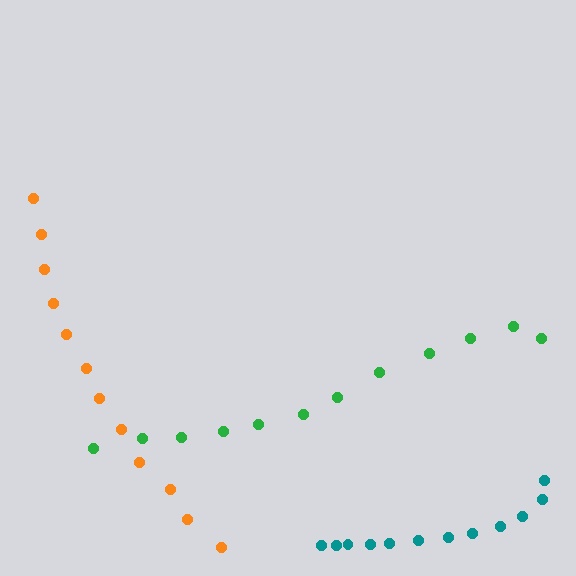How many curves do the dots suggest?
There are 3 distinct paths.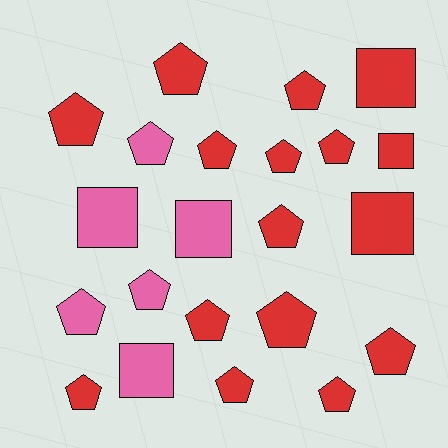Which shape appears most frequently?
Pentagon, with 16 objects.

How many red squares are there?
There are 3 red squares.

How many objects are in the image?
There are 22 objects.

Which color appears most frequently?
Red, with 16 objects.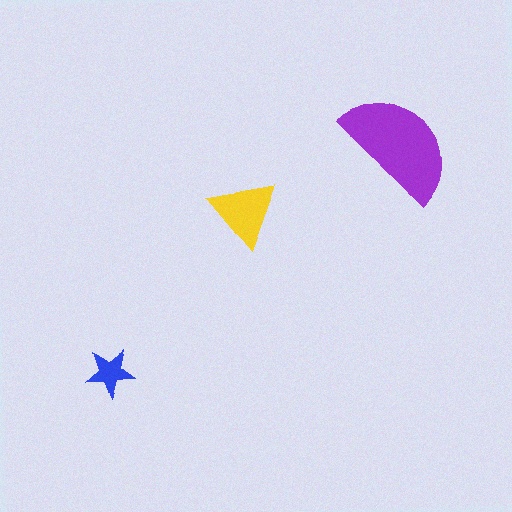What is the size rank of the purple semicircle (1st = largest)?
1st.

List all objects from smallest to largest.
The blue star, the yellow triangle, the purple semicircle.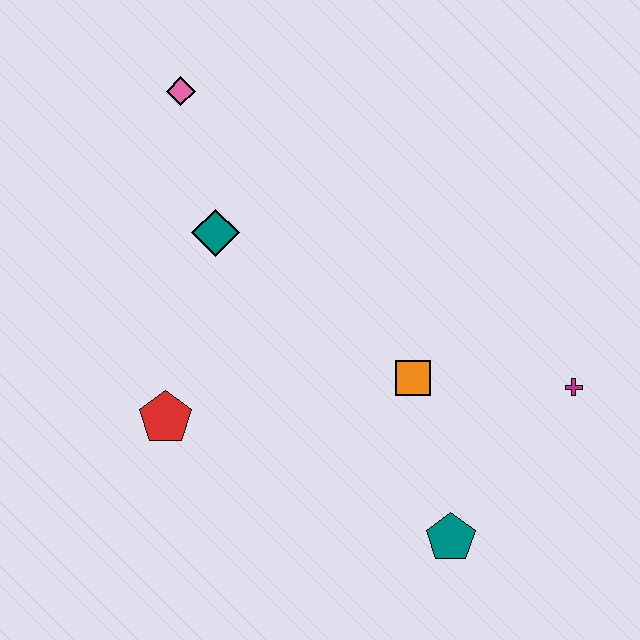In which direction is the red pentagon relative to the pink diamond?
The red pentagon is below the pink diamond.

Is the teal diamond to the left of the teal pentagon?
Yes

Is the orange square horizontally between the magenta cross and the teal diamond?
Yes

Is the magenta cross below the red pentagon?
No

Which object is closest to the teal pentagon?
The orange square is closest to the teal pentagon.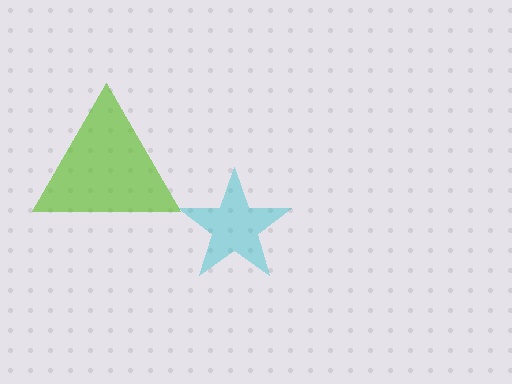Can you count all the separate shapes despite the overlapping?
Yes, there are 2 separate shapes.